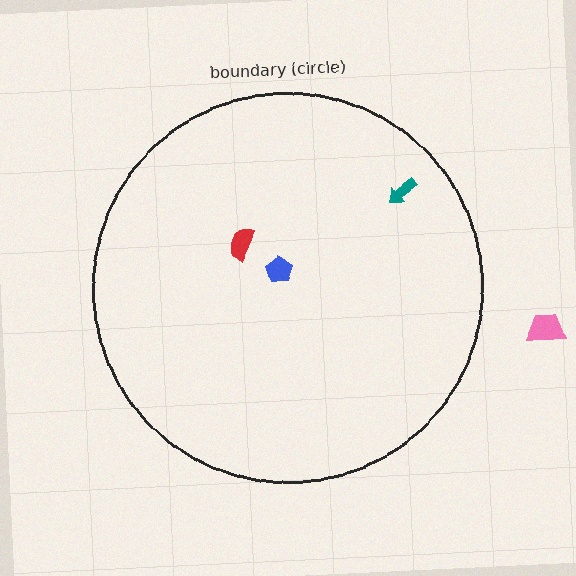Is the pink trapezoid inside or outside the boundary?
Outside.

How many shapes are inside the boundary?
3 inside, 1 outside.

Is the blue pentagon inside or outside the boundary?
Inside.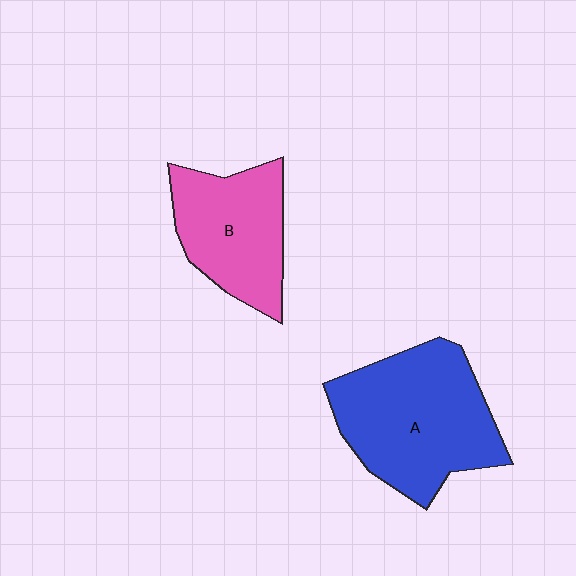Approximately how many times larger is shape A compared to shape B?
Approximately 1.4 times.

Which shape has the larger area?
Shape A (blue).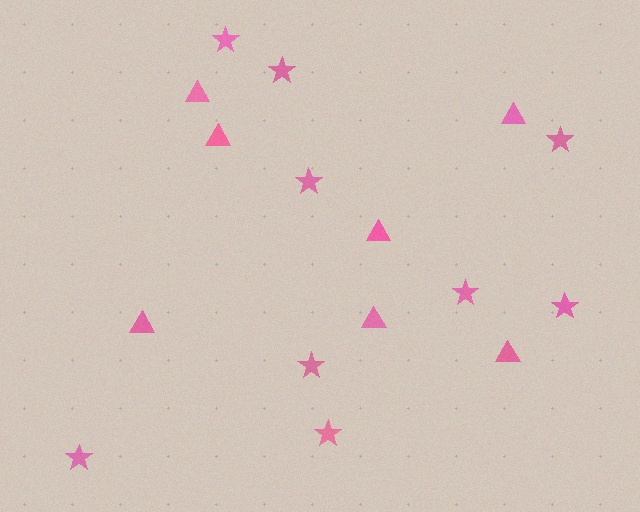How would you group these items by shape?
There are 2 groups: one group of triangles (7) and one group of stars (9).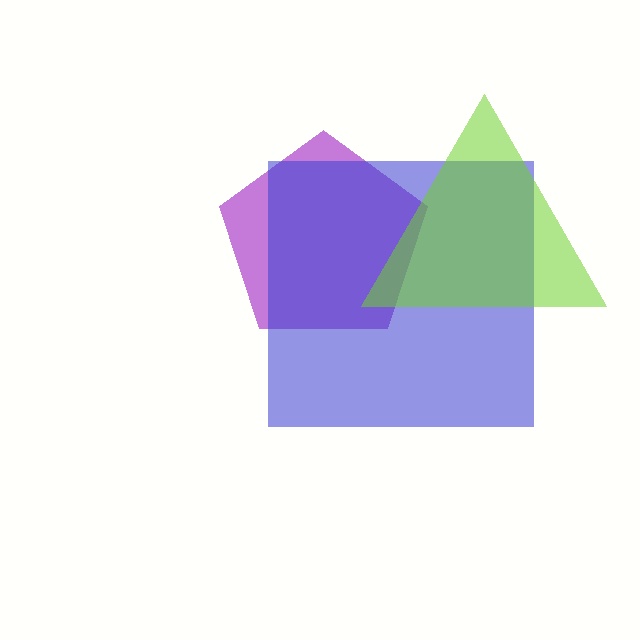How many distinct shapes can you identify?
There are 3 distinct shapes: a purple pentagon, a blue square, a lime triangle.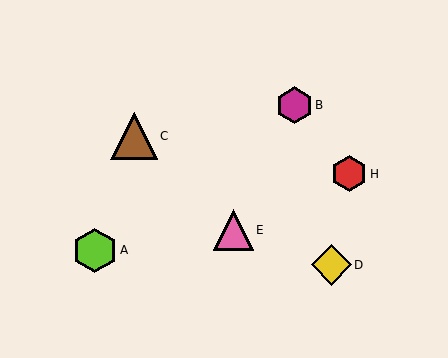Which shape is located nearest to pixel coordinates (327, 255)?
The yellow diamond (labeled D) at (331, 265) is nearest to that location.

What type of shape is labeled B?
Shape B is a magenta hexagon.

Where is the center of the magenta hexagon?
The center of the magenta hexagon is at (294, 105).